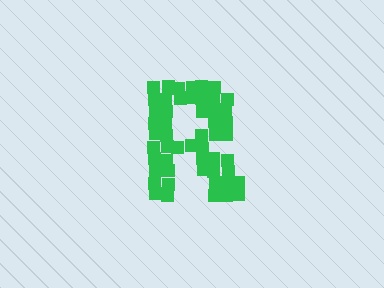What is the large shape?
The large shape is the letter R.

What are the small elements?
The small elements are squares.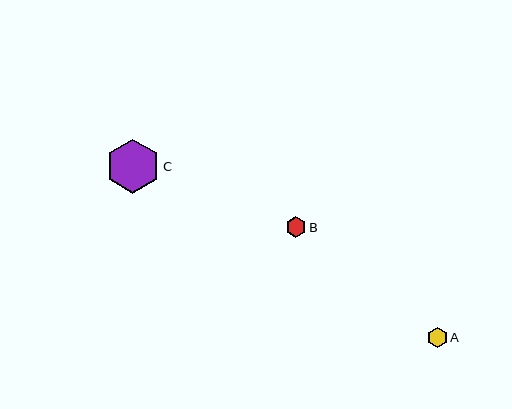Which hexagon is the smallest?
Hexagon A is the smallest with a size of approximately 20 pixels.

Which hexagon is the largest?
Hexagon C is the largest with a size of approximately 54 pixels.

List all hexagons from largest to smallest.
From largest to smallest: C, B, A.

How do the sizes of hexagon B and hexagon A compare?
Hexagon B and hexagon A are approximately the same size.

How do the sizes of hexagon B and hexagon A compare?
Hexagon B and hexagon A are approximately the same size.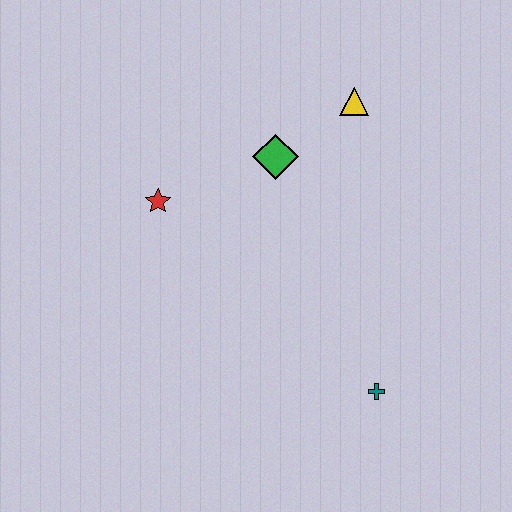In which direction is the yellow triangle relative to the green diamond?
The yellow triangle is to the right of the green diamond.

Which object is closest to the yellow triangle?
The green diamond is closest to the yellow triangle.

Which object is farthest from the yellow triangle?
The teal cross is farthest from the yellow triangle.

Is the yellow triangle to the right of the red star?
Yes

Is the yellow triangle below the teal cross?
No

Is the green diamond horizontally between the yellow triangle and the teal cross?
No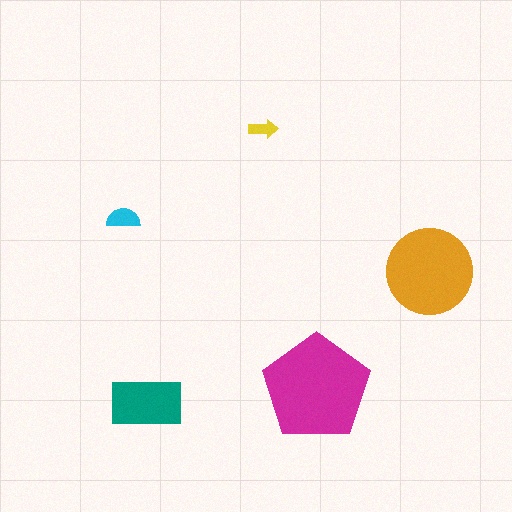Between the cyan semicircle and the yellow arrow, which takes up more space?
The cyan semicircle.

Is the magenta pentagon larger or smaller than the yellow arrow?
Larger.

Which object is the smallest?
The yellow arrow.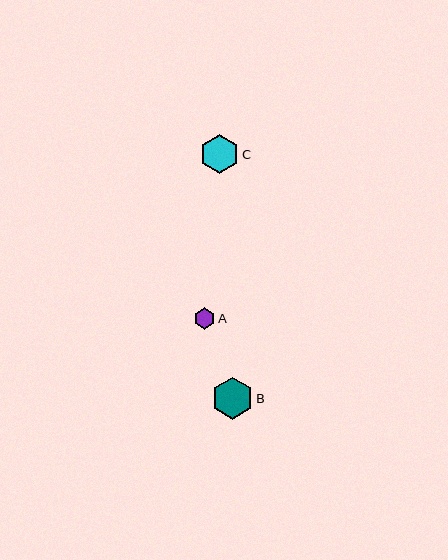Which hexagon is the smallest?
Hexagon A is the smallest with a size of approximately 22 pixels.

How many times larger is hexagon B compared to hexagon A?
Hexagon B is approximately 1.9 times the size of hexagon A.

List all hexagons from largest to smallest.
From largest to smallest: B, C, A.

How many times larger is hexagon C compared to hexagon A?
Hexagon C is approximately 1.8 times the size of hexagon A.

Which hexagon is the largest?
Hexagon B is the largest with a size of approximately 42 pixels.